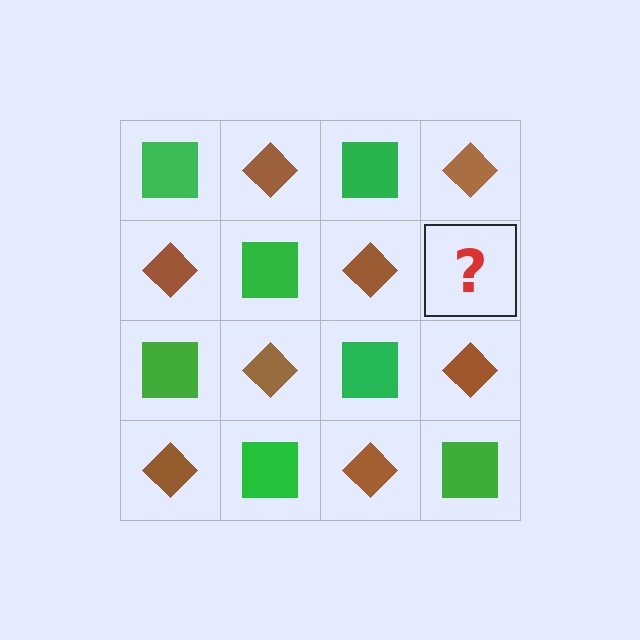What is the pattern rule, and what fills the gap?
The rule is that it alternates green square and brown diamond in a checkerboard pattern. The gap should be filled with a green square.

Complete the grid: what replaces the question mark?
The question mark should be replaced with a green square.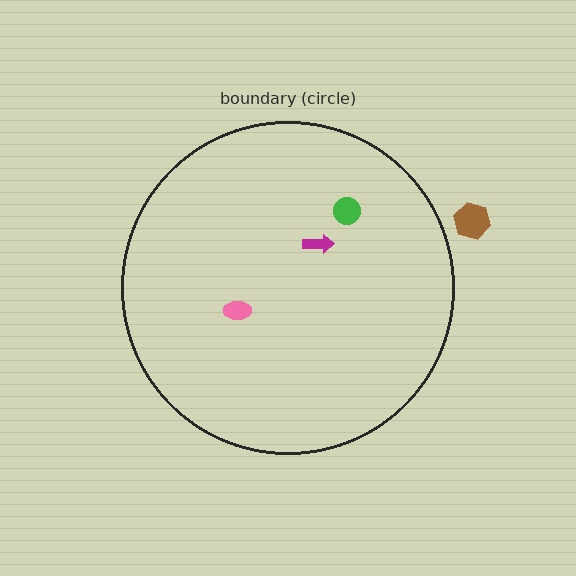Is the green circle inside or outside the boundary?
Inside.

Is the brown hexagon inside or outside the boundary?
Outside.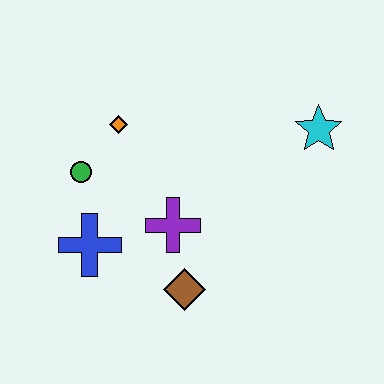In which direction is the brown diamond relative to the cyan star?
The brown diamond is below the cyan star.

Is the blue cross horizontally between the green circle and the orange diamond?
Yes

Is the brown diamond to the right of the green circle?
Yes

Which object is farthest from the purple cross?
The cyan star is farthest from the purple cross.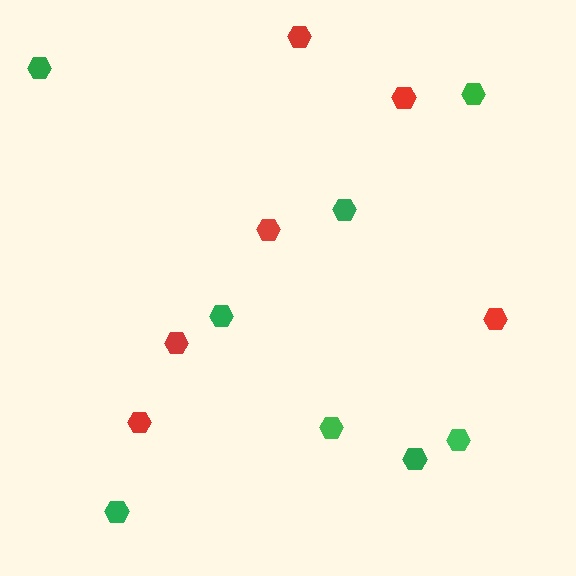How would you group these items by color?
There are 2 groups: one group of green hexagons (8) and one group of red hexagons (6).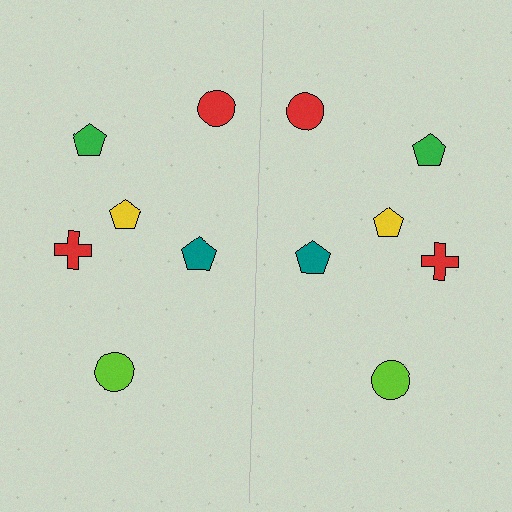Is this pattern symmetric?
Yes, this pattern has bilateral (reflection) symmetry.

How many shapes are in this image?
There are 12 shapes in this image.